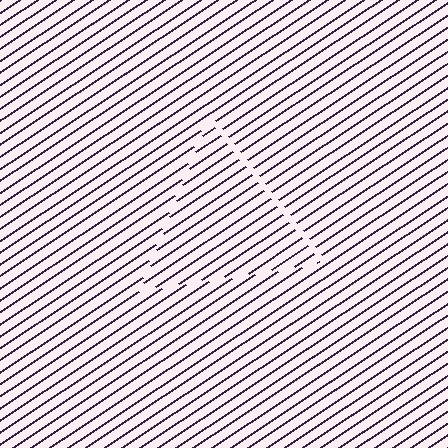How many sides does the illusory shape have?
3 sides — the line-ends trace a triangle.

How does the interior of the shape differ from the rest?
The interior of the shape contains the same grating, shifted by half a period — the contour is defined by the phase discontinuity where line-ends from the inner and outer gratings abut.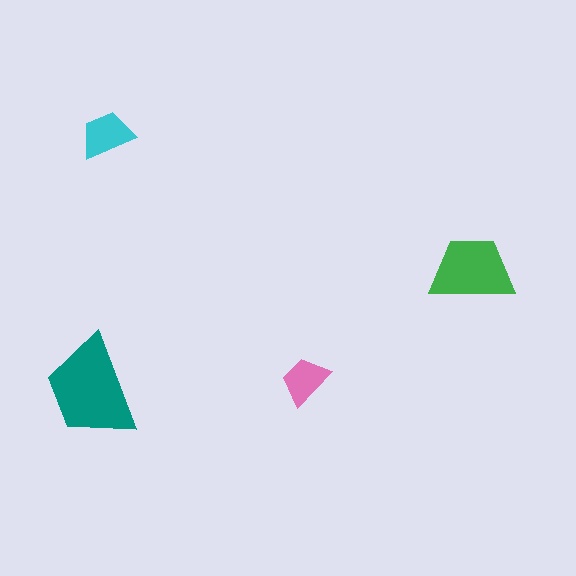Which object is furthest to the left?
The teal trapezoid is leftmost.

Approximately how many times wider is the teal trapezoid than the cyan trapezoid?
About 2 times wider.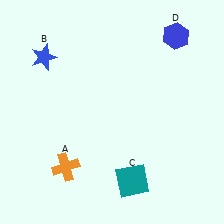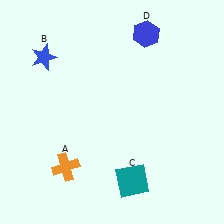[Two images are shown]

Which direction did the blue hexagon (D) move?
The blue hexagon (D) moved left.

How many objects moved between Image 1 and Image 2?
1 object moved between the two images.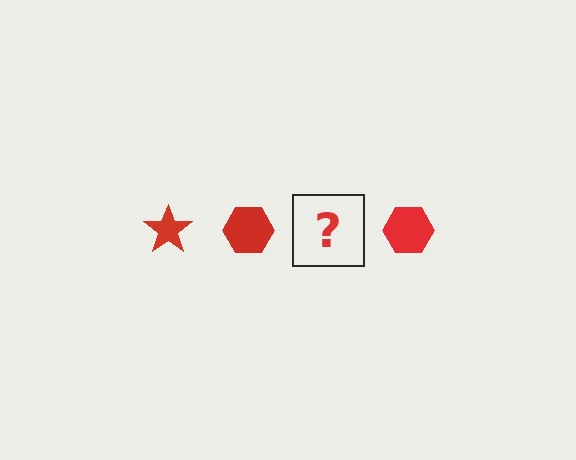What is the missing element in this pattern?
The missing element is a red star.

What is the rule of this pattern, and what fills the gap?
The rule is that the pattern cycles through star, hexagon shapes in red. The gap should be filled with a red star.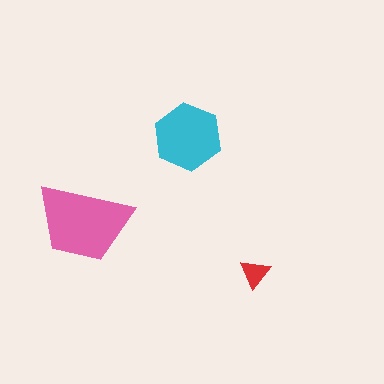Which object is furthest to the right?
The red triangle is rightmost.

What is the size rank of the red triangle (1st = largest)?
3rd.